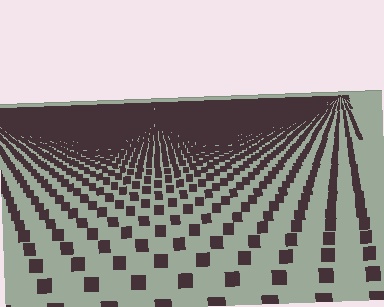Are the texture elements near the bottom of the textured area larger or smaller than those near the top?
Larger. Near the bottom, elements are closer to the viewer and appear at a bigger on-screen size.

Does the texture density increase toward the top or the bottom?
Density increases toward the top.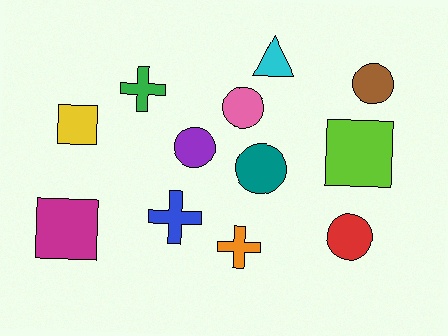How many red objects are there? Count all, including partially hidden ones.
There is 1 red object.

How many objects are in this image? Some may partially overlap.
There are 12 objects.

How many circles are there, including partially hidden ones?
There are 5 circles.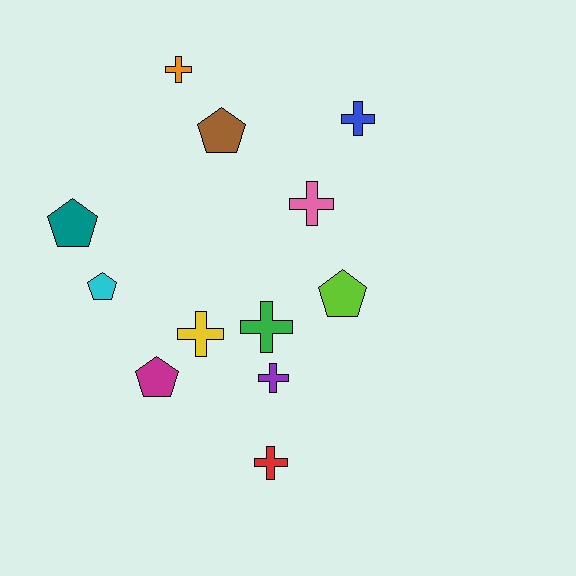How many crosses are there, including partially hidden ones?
There are 7 crosses.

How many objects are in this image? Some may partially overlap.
There are 12 objects.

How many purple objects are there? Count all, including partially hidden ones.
There is 1 purple object.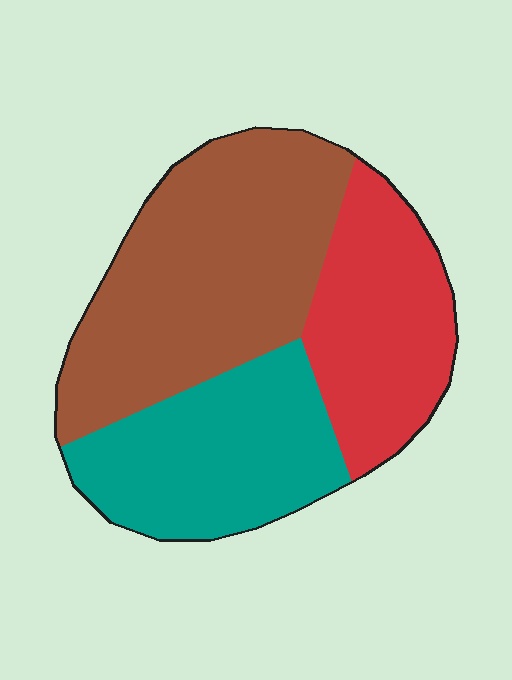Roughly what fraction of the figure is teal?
Teal takes up about one third (1/3) of the figure.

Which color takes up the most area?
Brown, at roughly 45%.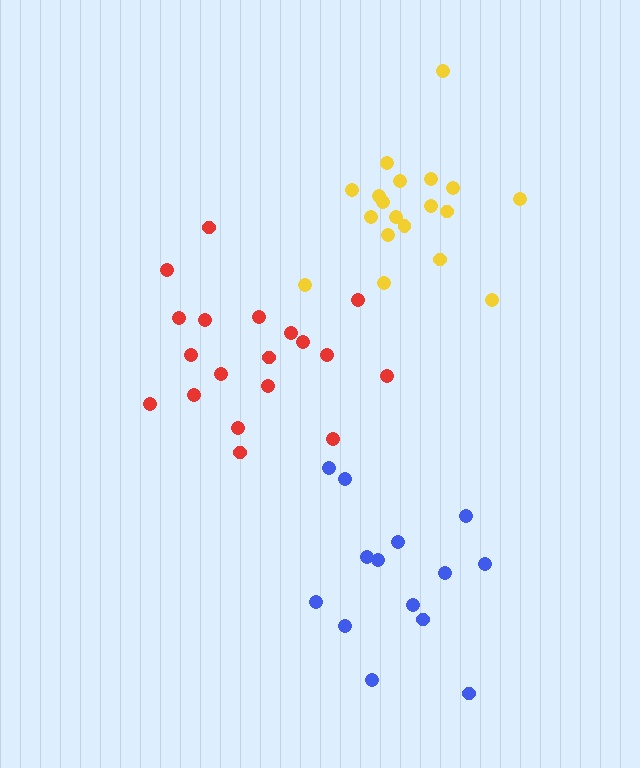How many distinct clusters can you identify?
There are 3 distinct clusters.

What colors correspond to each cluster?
The clusters are colored: red, yellow, blue.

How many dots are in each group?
Group 1: 19 dots, Group 2: 19 dots, Group 3: 14 dots (52 total).